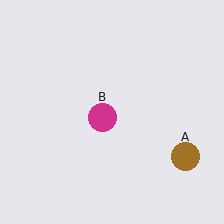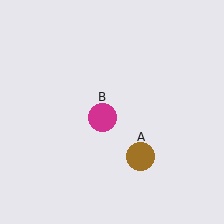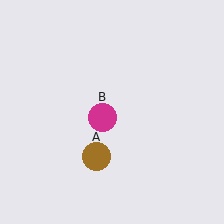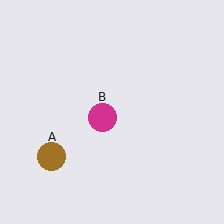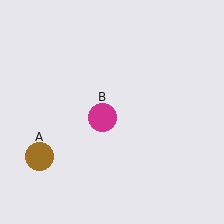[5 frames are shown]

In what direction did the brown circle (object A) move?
The brown circle (object A) moved left.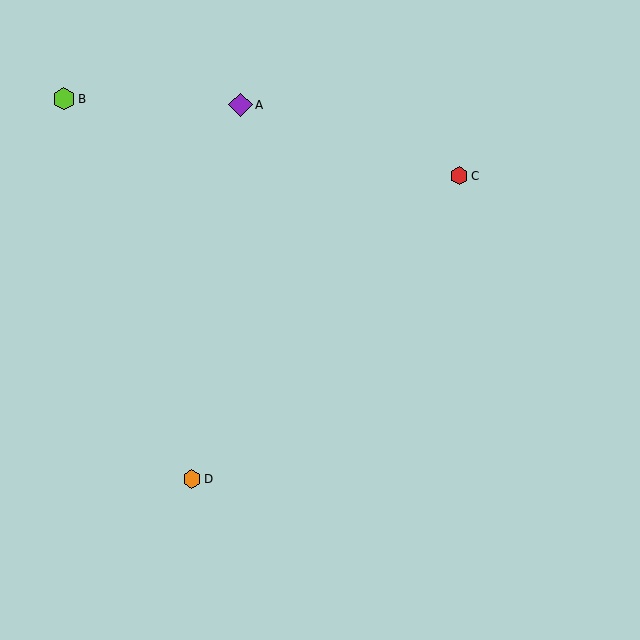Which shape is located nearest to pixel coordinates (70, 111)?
The lime hexagon (labeled B) at (64, 99) is nearest to that location.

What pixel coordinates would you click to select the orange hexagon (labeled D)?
Click at (192, 479) to select the orange hexagon D.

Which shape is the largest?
The purple diamond (labeled A) is the largest.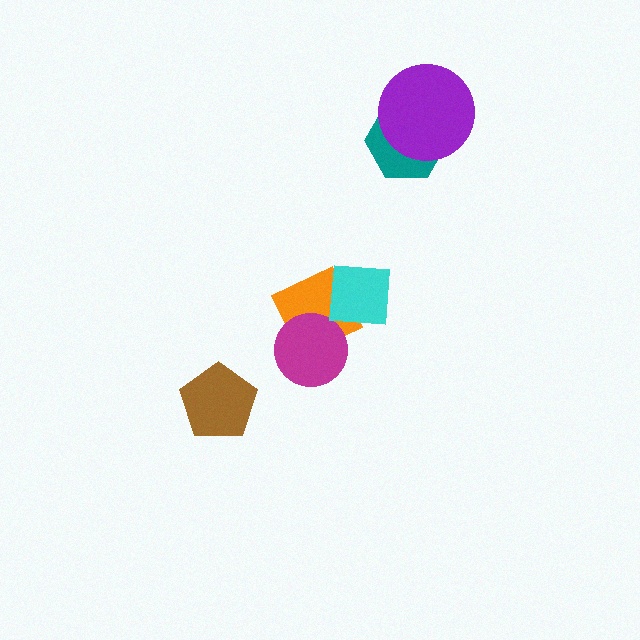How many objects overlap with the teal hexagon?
1 object overlaps with the teal hexagon.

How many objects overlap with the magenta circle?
1 object overlaps with the magenta circle.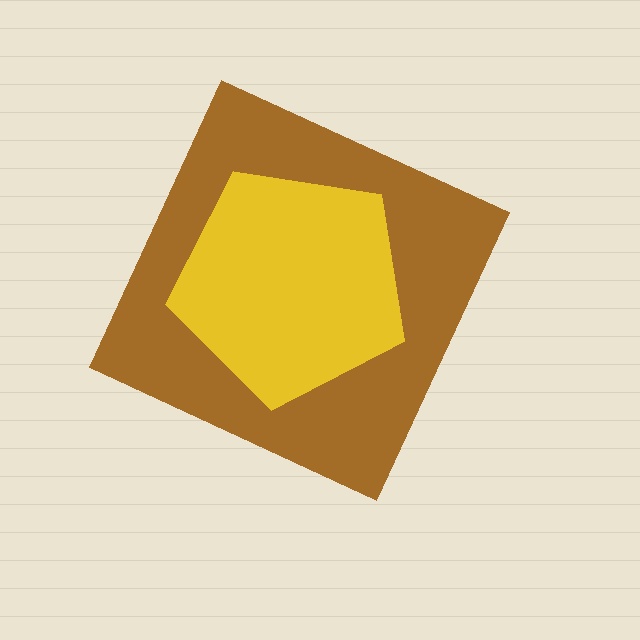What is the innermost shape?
The yellow pentagon.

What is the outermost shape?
The brown diamond.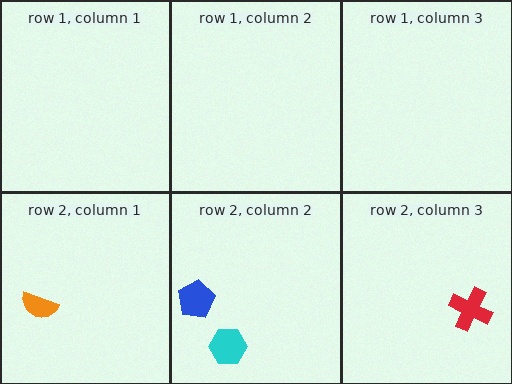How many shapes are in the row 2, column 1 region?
1.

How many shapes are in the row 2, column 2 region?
2.